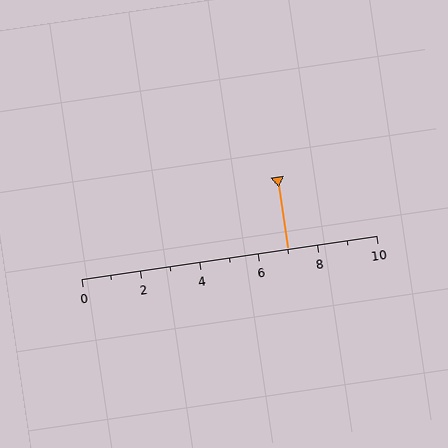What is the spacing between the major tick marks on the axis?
The major ticks are spaced 2 apart.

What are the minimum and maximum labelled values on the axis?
The axis runs from 0 to 10.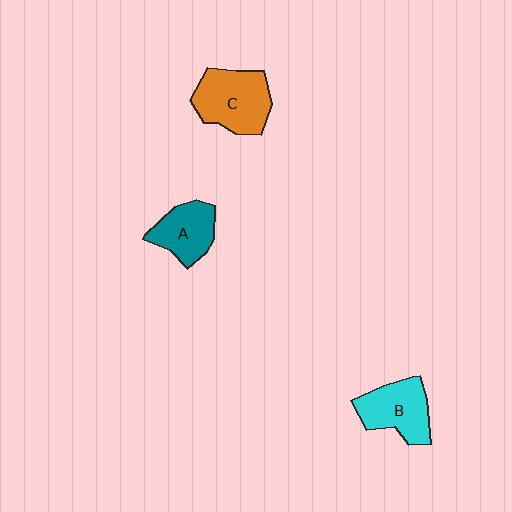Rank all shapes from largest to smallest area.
From largest to smallest: C (orange), B (cyan), A (teal).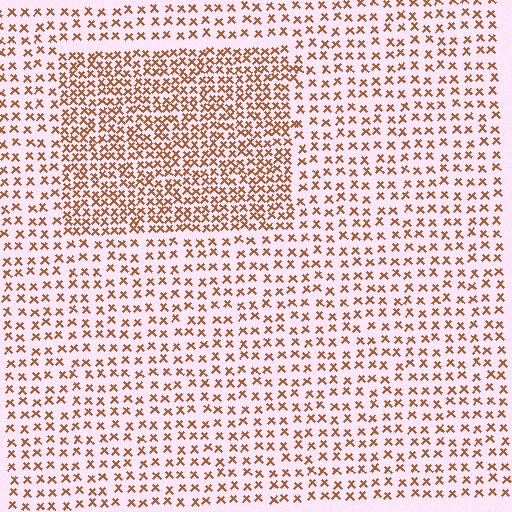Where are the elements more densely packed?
The elements are more densely packed inside the rectangle boundary.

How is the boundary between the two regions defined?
The boundary is defined by a change in element density (approximately 2.0x ratio). All elements are the same color, size, and shape.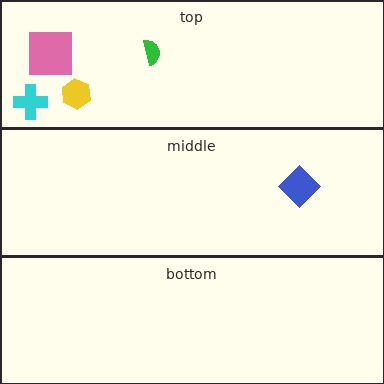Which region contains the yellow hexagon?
The top region.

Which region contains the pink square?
The top region.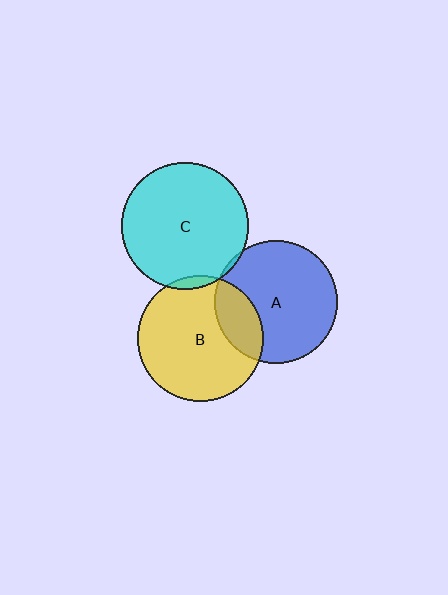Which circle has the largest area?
Circle C (cyan).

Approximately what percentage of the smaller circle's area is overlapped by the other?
Approximately 5%.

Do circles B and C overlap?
Yes.